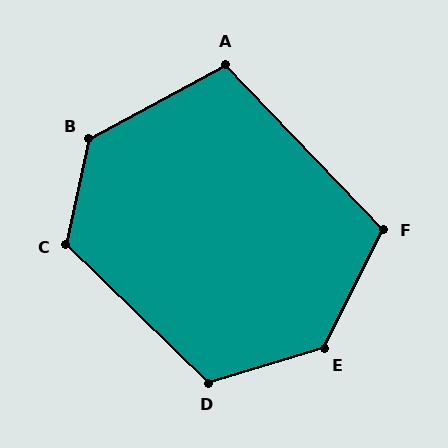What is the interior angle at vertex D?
Approximately 119 degrees (obtuse).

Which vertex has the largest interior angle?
E, at approximately 133 degrees.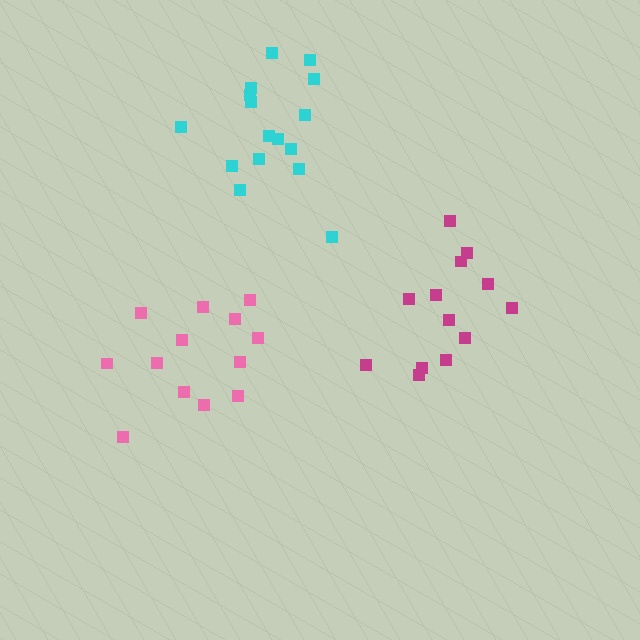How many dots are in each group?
Group 1: 13 dots, Group 2: 16 dots, Group 3: 13 dots (42 total).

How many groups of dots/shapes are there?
There are 3 groups.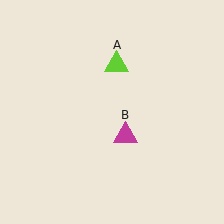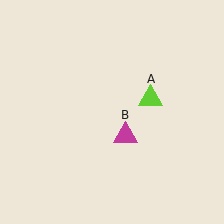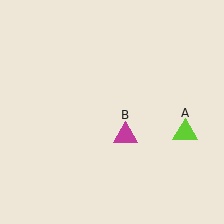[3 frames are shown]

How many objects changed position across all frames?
1 object changed position: lime triangle (object A).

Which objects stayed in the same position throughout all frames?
Magenta triangle (object B) remained stationary.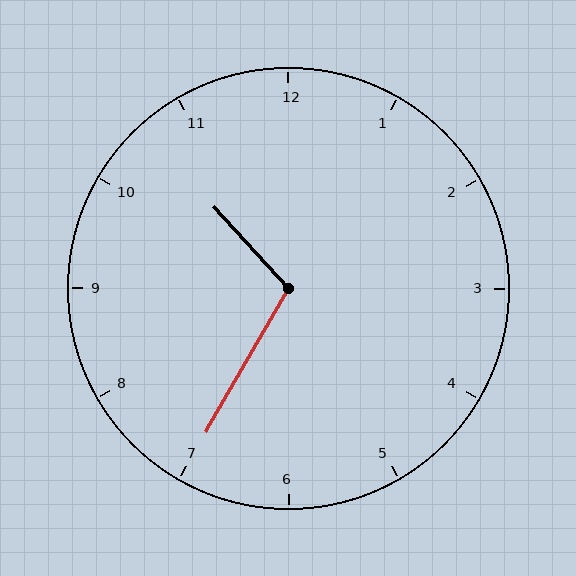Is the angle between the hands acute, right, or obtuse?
It is obtuse.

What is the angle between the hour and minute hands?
Approximately 108 degrees.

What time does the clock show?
10:35.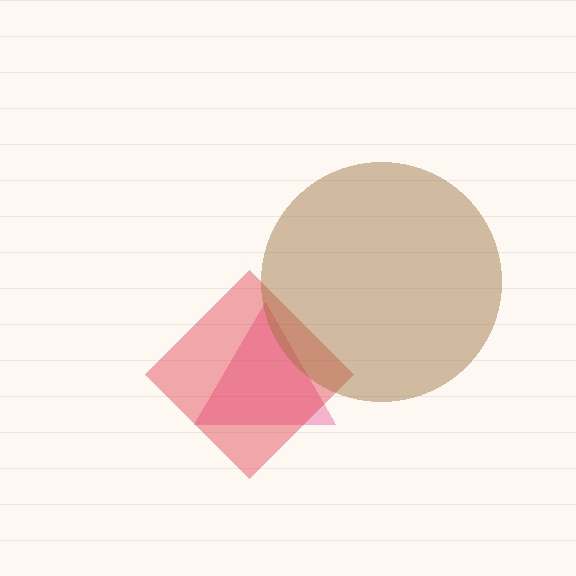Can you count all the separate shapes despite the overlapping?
Yes, there are 3 separate shapes.